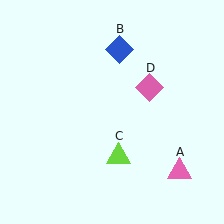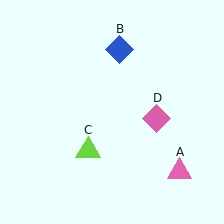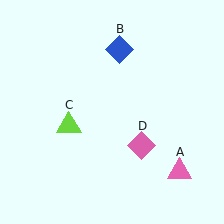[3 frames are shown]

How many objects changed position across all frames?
2 objects changed position: lime triangle (object C), pink diamond (object D).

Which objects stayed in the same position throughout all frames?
Pink triangle (object A) and blue diamond (object B) remained stationary.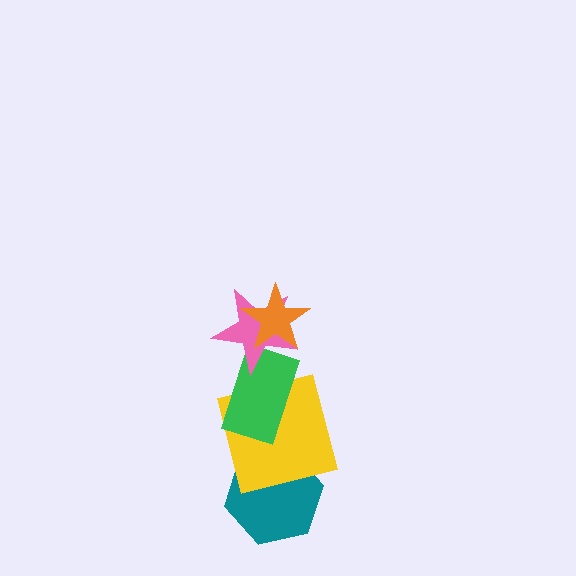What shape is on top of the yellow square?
The green rectangle is on top of the yellow square.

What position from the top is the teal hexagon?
The teal hexagon is 5th from the top.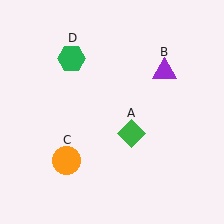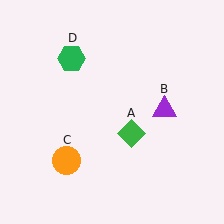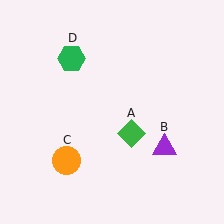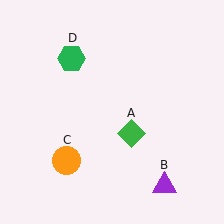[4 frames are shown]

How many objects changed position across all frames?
1 object changed position: purple triangle (object B).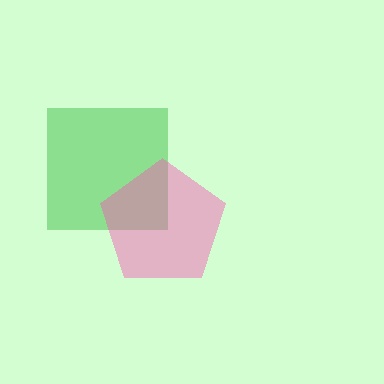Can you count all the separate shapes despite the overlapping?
Yes, there are 2 separate shapes.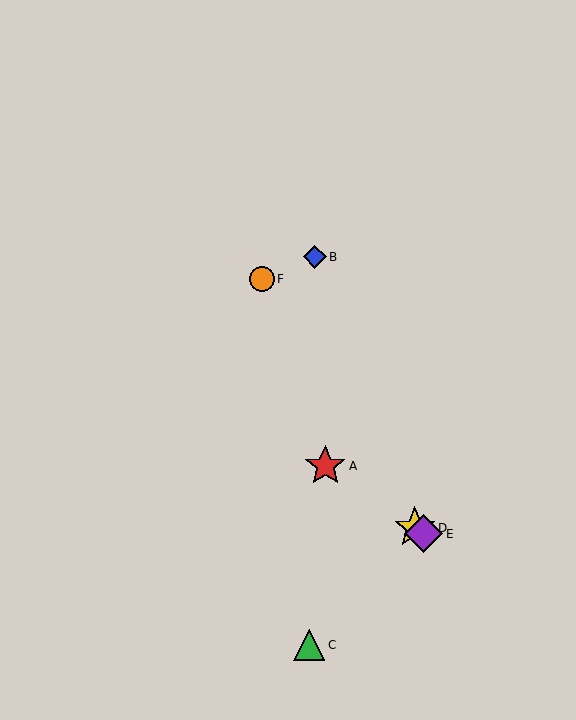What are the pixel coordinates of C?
Object C is at (309, 645).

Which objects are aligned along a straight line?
Objects A, D, E are aligned along a straight line.